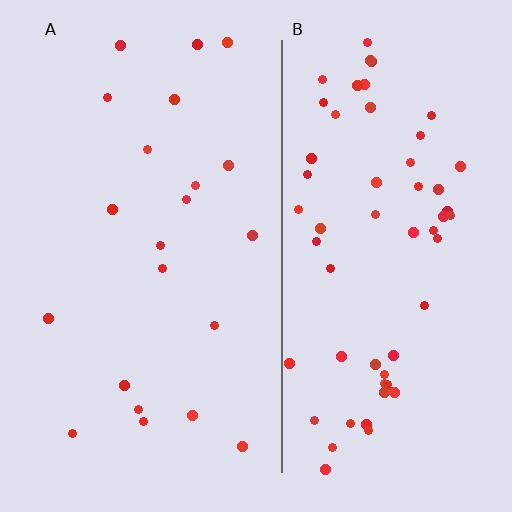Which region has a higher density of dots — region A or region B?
B (the right).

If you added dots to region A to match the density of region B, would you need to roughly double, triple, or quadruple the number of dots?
Approximately triple.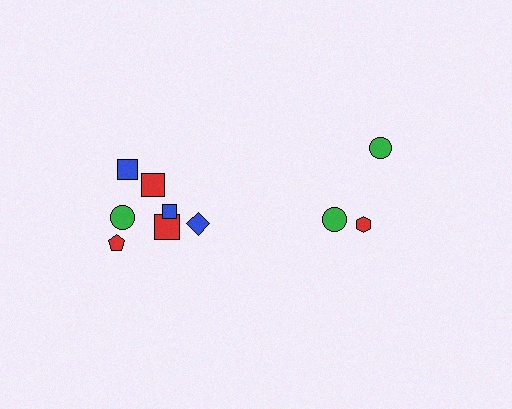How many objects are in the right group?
There are 3 objects.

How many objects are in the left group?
There are 7 objects.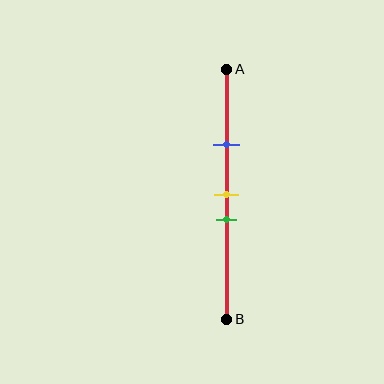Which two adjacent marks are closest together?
The yellow and green marks are the closest adjacent pair.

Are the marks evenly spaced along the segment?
No, the marks are not evenly spaced.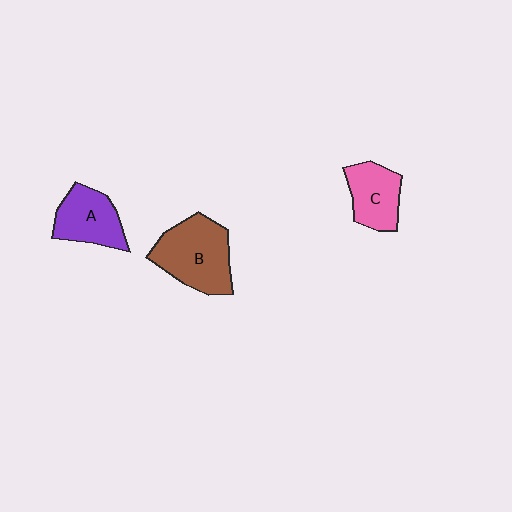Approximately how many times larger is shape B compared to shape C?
Approximately 1.5 times.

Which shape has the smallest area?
Shape C (pink).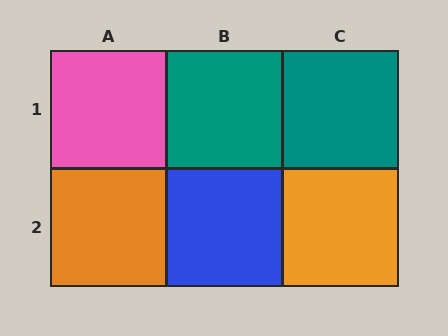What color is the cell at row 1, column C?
Teal.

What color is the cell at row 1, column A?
Pink.